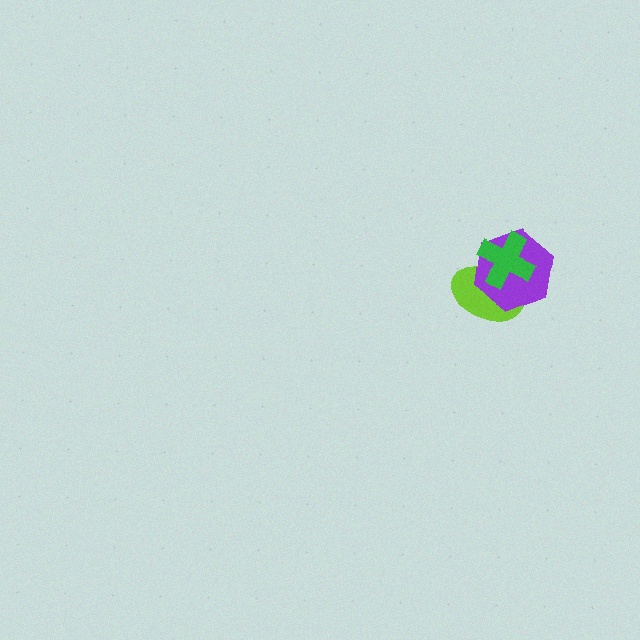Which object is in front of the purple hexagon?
The green cross is in front of the purple hexagon.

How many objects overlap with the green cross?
2 objects overlap with the green cross.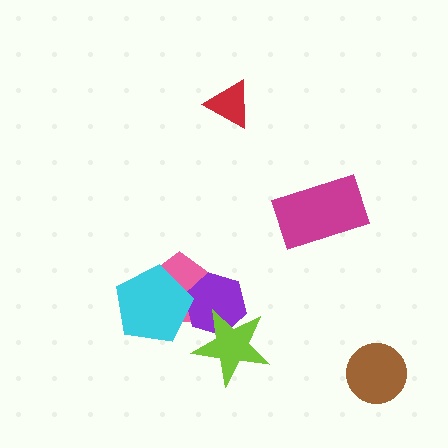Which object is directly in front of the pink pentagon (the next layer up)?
The purple hexagon is directly in front of the pink pentagon.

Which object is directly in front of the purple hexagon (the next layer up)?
The cyan pentagon is directly in front of the purple hexagon.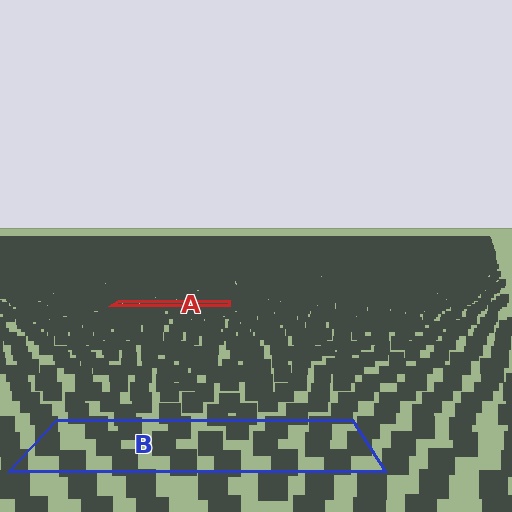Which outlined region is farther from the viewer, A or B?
Region A is farther from the viewer — the texture elements inside it appear smaller and more densely packed.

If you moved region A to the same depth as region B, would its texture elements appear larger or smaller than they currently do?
They would appear larger. At a closer depth, the same texture elements are projected at a bigger on-screen size.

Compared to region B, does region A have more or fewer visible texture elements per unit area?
Region A has more texture elements per unit area — they are packed more densely because it is farther away.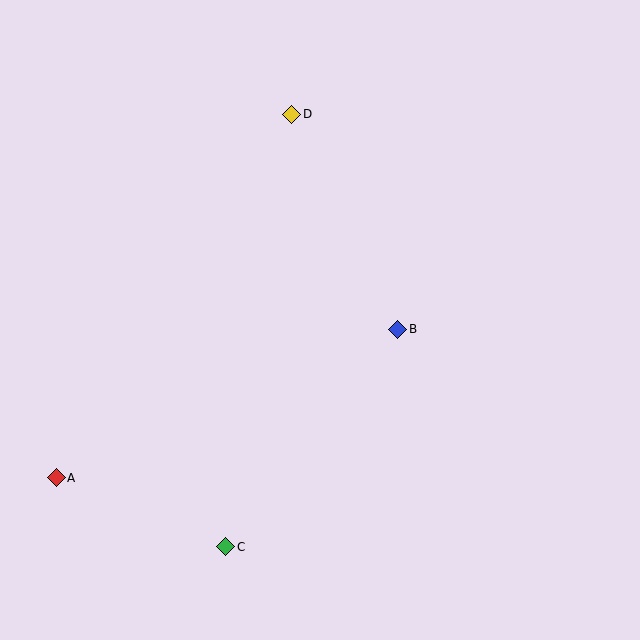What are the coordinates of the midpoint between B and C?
The midpoint between B and C is at (312, 438).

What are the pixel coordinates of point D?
Point D is at (292, 114).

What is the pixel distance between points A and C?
The distance between A and C is 183 pixels.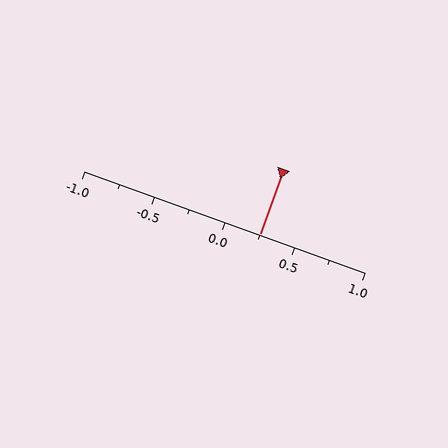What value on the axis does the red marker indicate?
The marker indicates approximately 0.25.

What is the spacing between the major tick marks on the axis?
The major ticks are spaced 0.5 apart.